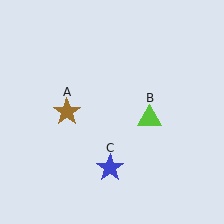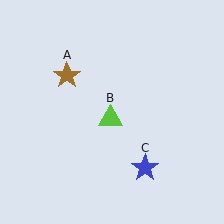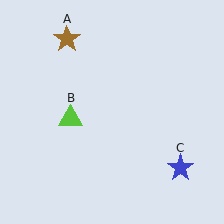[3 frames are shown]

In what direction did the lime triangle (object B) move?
The lime triangle (object B) moved left.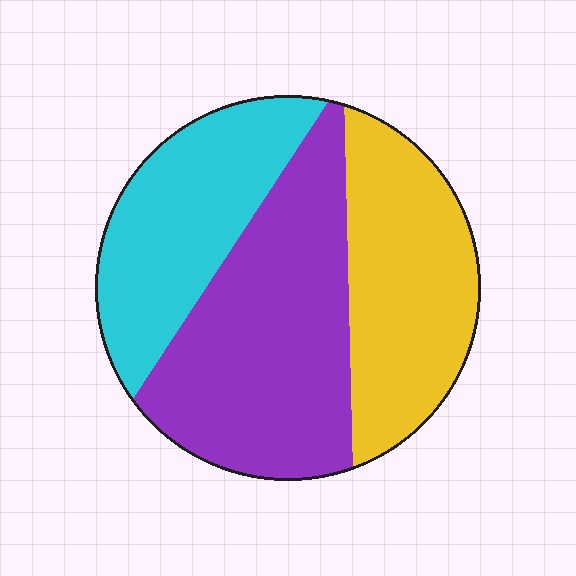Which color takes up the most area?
Purple, at roughly 40%.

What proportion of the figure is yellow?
Yellow takes up about one third (1/3) of the figure.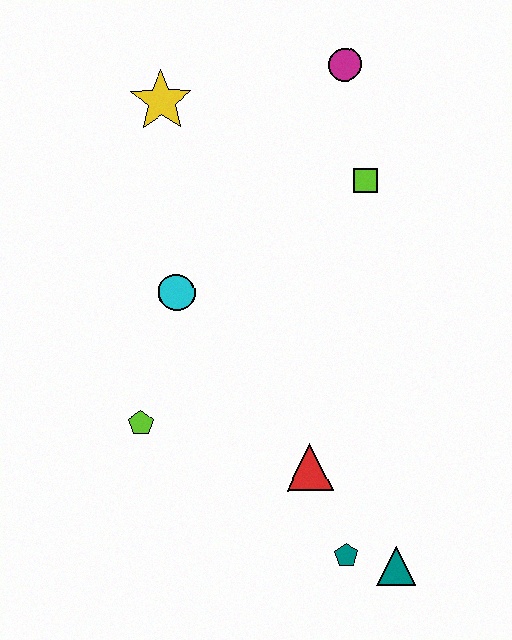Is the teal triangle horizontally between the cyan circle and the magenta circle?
No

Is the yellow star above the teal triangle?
Yes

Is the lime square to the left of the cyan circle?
No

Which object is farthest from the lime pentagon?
The magenta circle is farthest from the lime pentagon.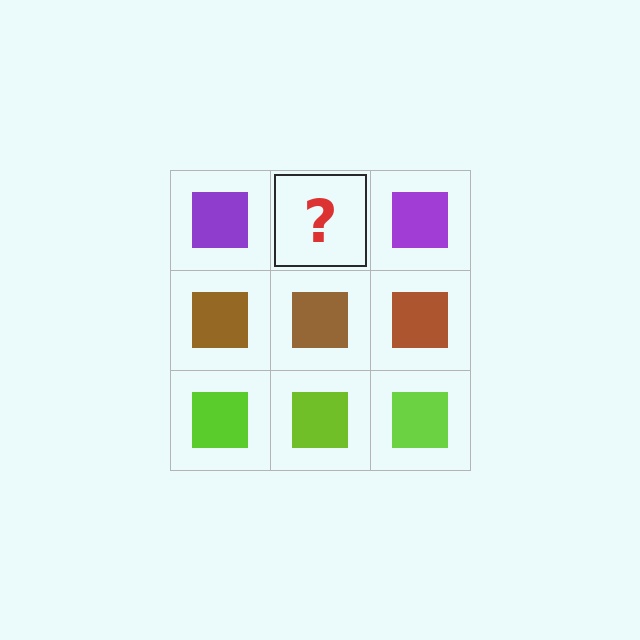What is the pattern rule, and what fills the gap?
The rule is that each row has a consistent color. The gap should be filled with a purple square.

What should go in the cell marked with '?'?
The missing cell should contain a purple square.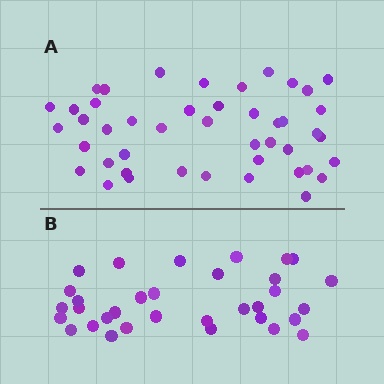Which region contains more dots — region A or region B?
Region A (the top region) has more dots.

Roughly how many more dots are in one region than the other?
Region A has roughly 12 or so more dots than region B.